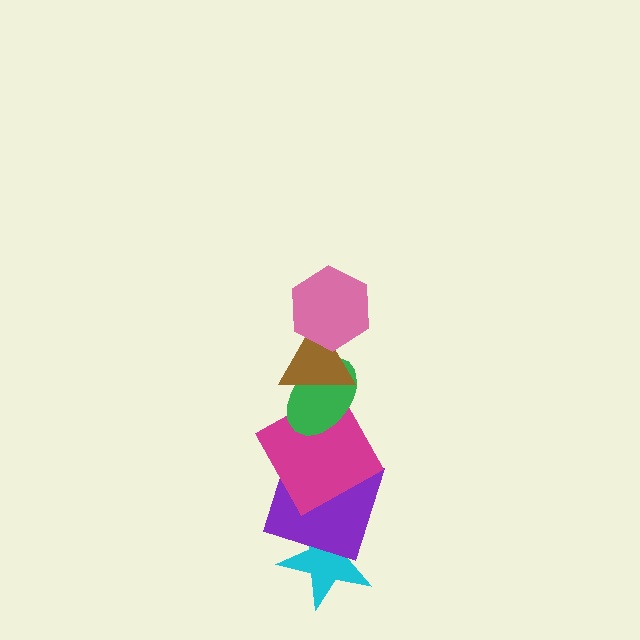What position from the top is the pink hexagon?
The pink hexagon is 1st from the top.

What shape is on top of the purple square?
The magenta square is on top of the purple square.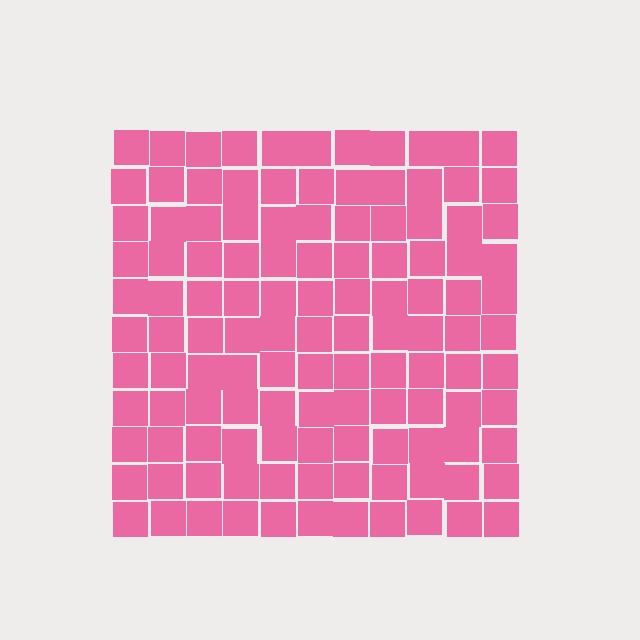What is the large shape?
The large shape is a square.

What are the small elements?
The small elements are squares.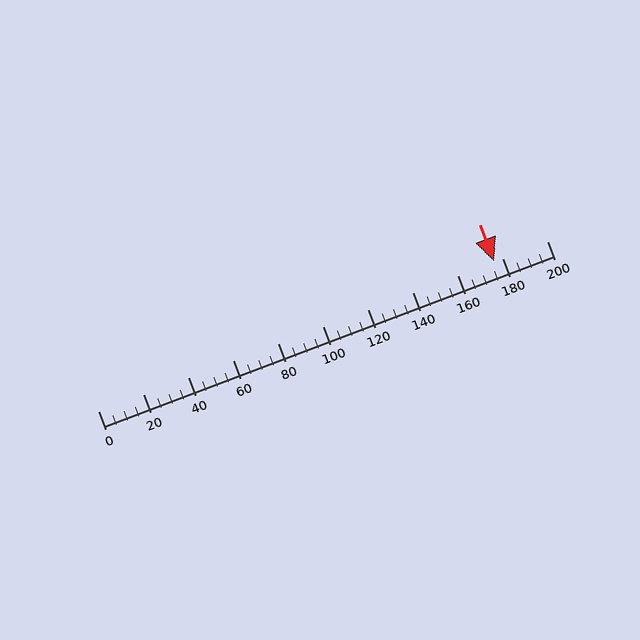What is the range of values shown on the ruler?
The ruler shows values from 0 to 200.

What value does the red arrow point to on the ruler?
The red arrow points to approximately 176.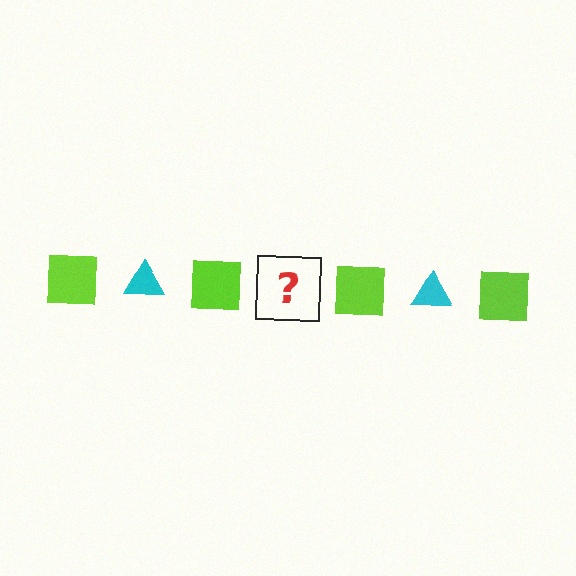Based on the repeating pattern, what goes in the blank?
The blank should be a cyan triangle.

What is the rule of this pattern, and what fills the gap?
The rule is that the pattern alternates between lime square and cyan triangle. The gap should be filled with a cyan triangle.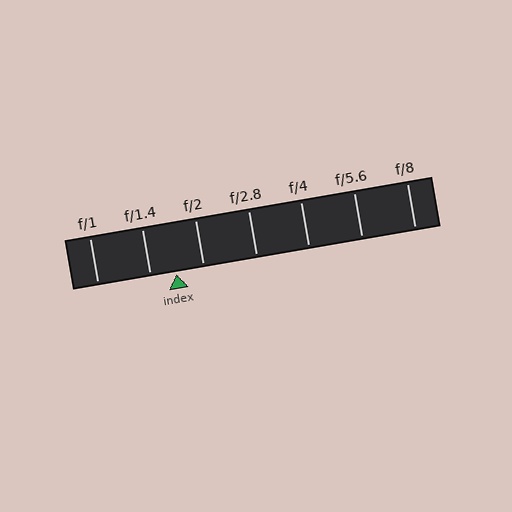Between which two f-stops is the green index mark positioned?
The index mark is between f/1.4 and f/2.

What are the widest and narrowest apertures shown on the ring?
The widest aperture shown is f/1 and the narrowest is f/8.